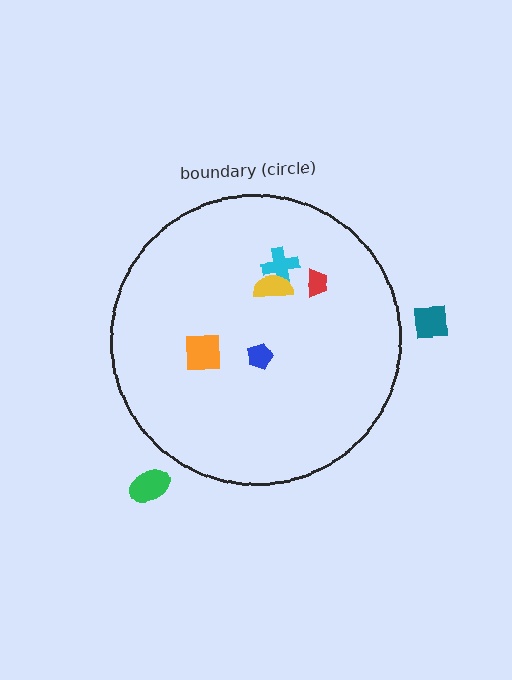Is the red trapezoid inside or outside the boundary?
Inside.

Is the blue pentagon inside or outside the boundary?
Inside.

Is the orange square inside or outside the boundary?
Inside.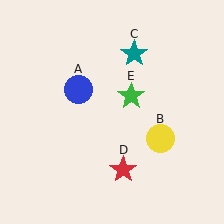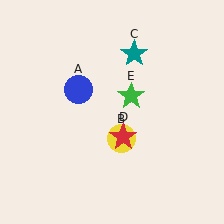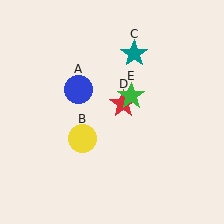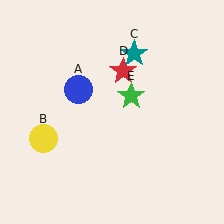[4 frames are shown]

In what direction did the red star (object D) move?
The red star (object D) moved up.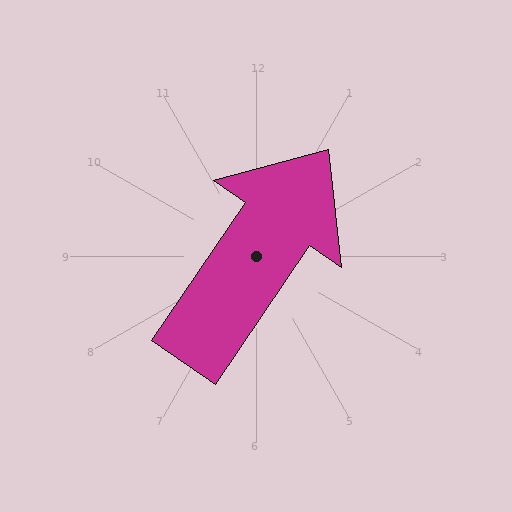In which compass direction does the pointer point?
Northeast.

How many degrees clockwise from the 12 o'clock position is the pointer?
Approximately 34 degrees.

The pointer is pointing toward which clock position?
Roughly 1 o'clock.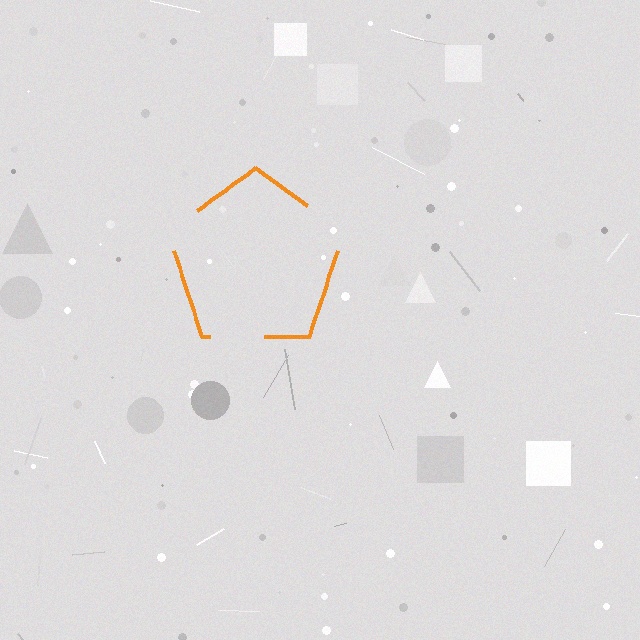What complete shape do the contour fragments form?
The contour fragments form a pentagon.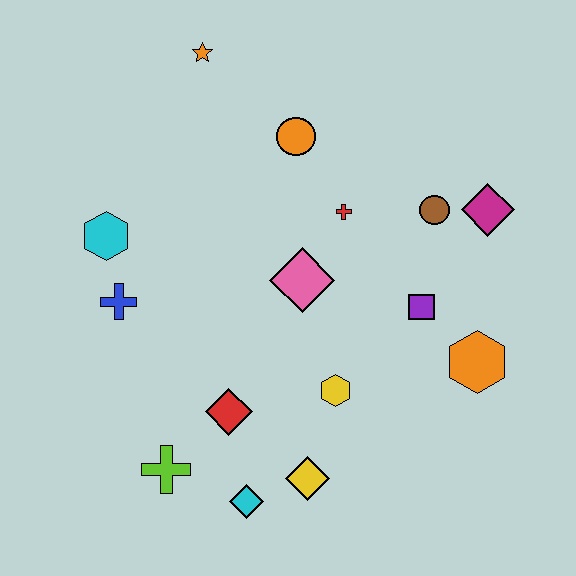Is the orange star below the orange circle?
No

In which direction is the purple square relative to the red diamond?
The purple square is to the right of the red diamond.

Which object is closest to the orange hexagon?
The purple square is closest to the orange hexagon.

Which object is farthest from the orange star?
The cyan diamond is farthest from the orange star.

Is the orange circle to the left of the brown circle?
Yes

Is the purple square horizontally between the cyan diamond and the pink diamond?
No